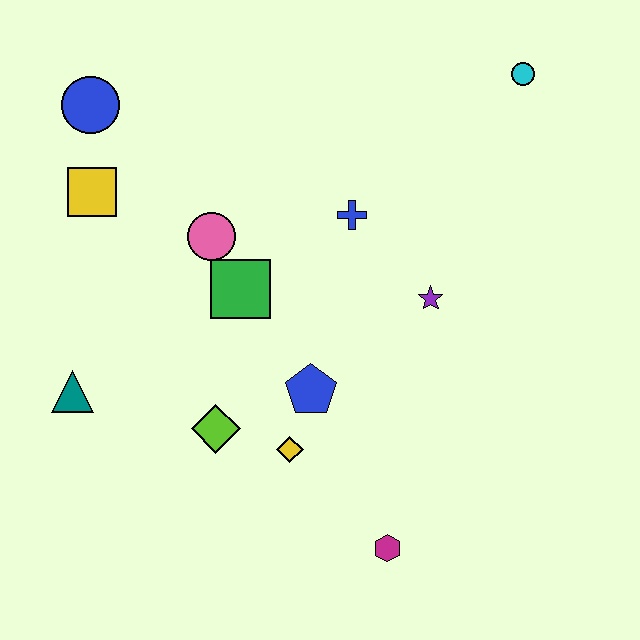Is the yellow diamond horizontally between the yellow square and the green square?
No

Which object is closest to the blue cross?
The purple star is closest to the blue cross.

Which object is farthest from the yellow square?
The magenta hexagon is farthest from the yellow square.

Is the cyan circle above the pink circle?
Yes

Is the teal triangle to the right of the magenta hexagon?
No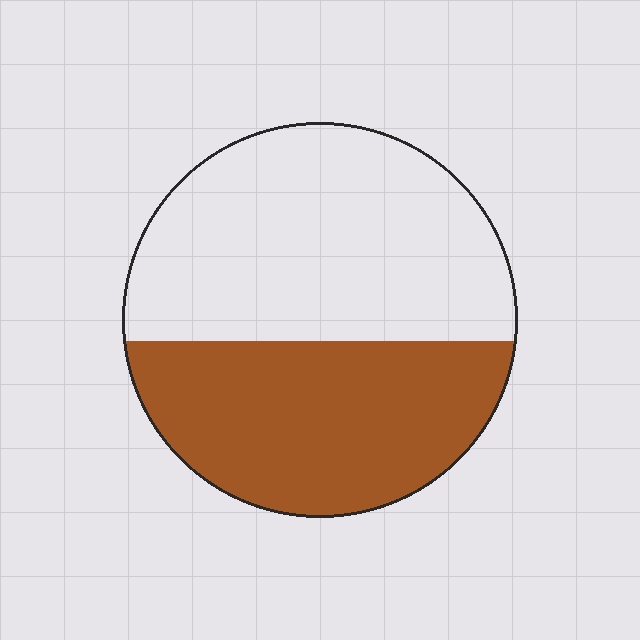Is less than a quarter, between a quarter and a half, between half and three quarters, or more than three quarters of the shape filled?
Between a quarter and a half.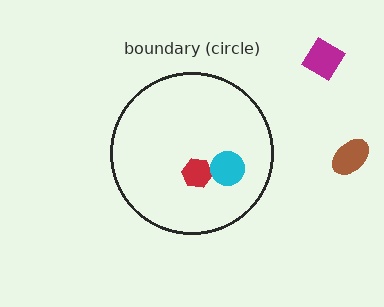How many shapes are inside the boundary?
2 inside, 2 outside.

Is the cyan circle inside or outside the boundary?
Inside.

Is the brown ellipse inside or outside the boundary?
Outside.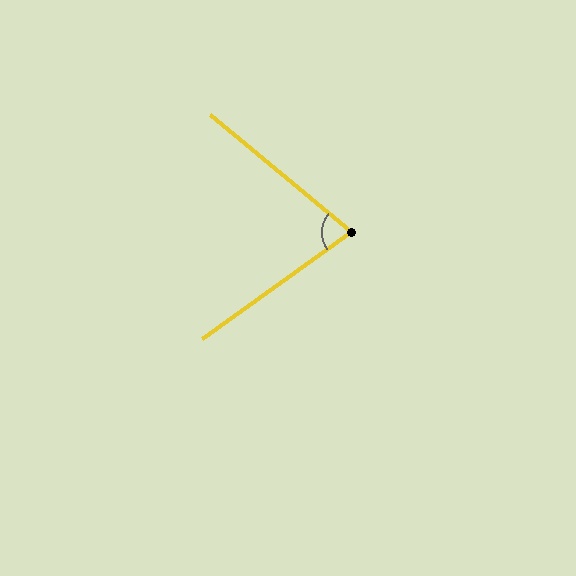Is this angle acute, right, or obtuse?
It is acute.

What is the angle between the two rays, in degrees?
Approximately 76 degrees.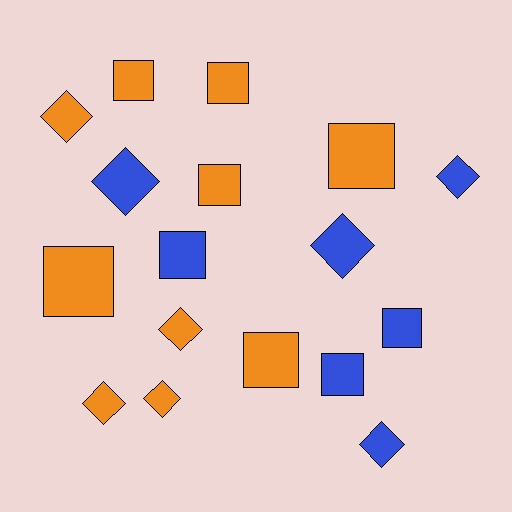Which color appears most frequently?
Orange, with 10 objects.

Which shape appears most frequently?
Square, with 9 objects.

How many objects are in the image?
There are 17 objects.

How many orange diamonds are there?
There are 4 orange diamonds.